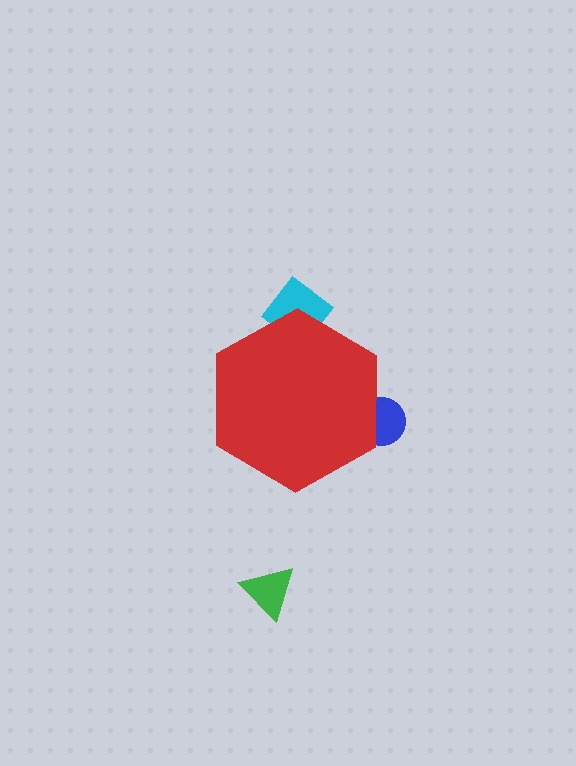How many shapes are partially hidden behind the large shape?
2 shapes are partially hidden.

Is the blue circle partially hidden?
Yes, the blue circle is partially hidden behind the red hexagon.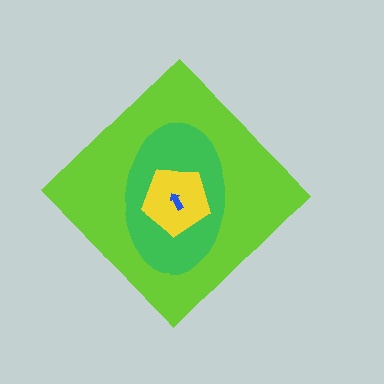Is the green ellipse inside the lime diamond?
Yes.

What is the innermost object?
The blue arrow.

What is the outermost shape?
The lime diamond.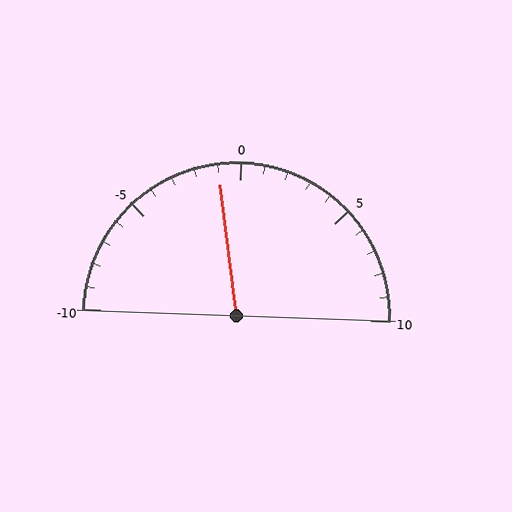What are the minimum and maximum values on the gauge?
The gauge ranges from -10 to 10.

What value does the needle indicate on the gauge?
The needle indicates approximately -1.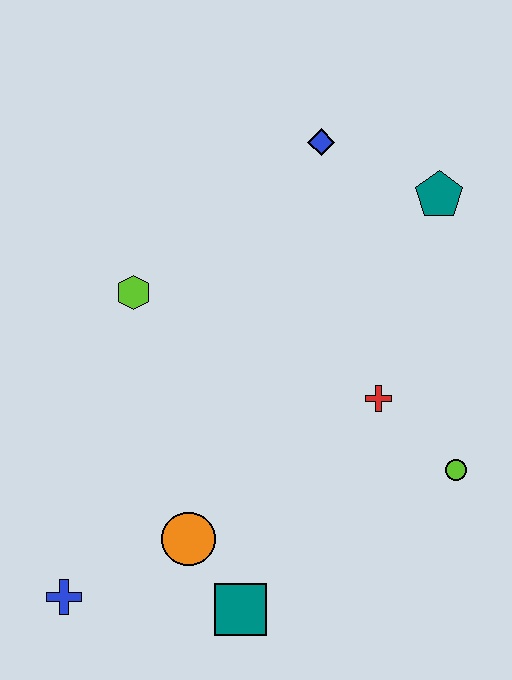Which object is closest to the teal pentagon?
The blue diamond is closest to the teal pentagon.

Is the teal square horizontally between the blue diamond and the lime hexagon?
Yes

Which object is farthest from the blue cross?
The teal pentagon is farthest from the blue cross.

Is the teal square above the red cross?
No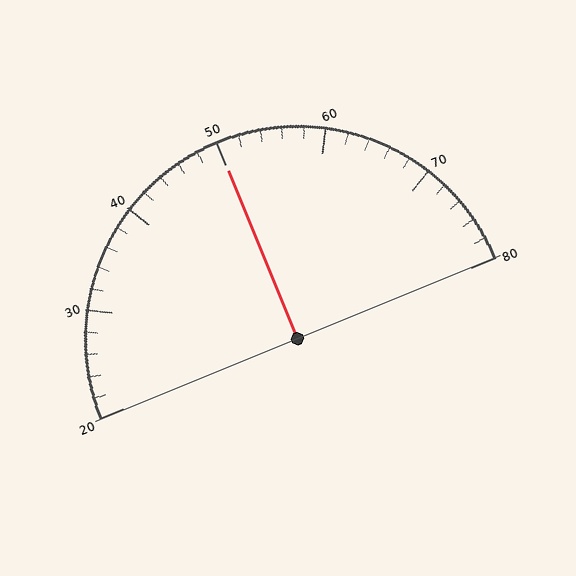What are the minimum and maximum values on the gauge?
The gauge ranges from 20 to 80.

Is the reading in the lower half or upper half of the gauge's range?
The reading is in the upper half of the range (20 to 80).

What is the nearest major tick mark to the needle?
The nearest major tick mark is 50.